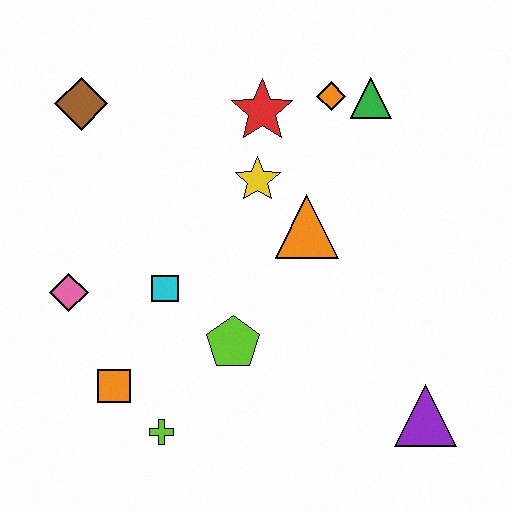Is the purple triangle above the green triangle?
No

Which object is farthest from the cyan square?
The purple triangle is farthest from the cyan square.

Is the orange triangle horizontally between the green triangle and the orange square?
Yes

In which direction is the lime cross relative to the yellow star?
The lime cross is below the yellow star.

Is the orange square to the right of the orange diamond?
No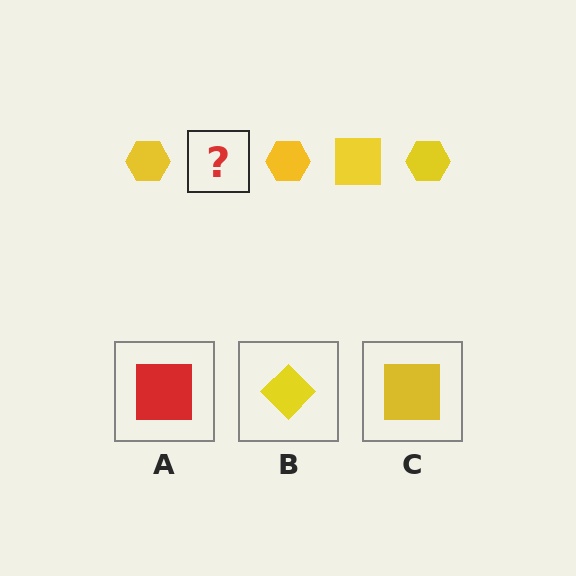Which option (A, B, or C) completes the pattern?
C.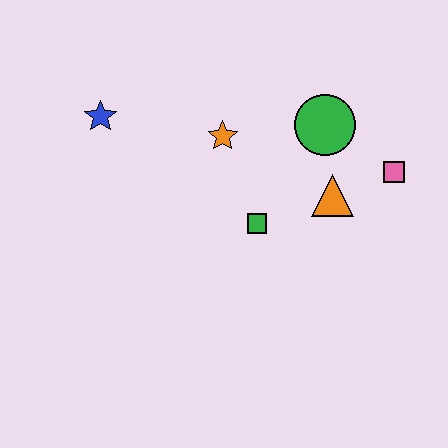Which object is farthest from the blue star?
The pink square is farthest from the blue star.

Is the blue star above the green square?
Yes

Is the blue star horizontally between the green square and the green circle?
No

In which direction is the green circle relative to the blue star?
The green circle is to the right of the blue star.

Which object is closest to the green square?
The orange triangle is closest to the green square.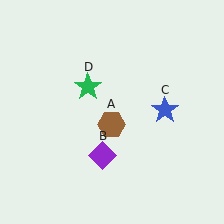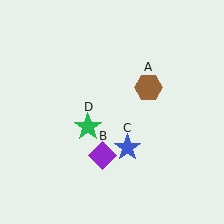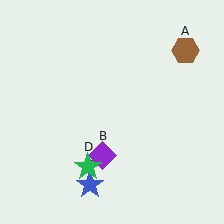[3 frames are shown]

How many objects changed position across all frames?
3 objects changed position: brown hexagon (object A), blue star (object C), green star (object D).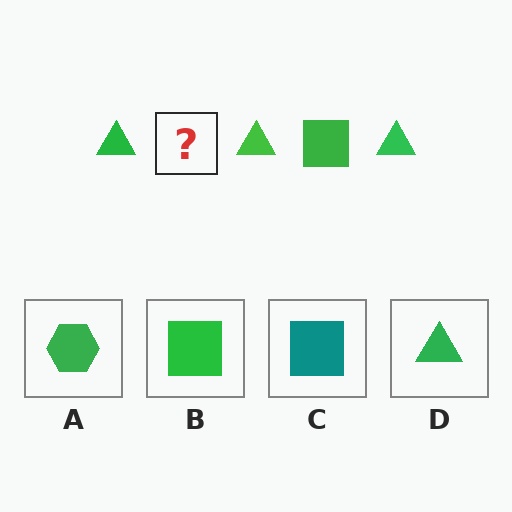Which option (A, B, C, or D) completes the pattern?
B.